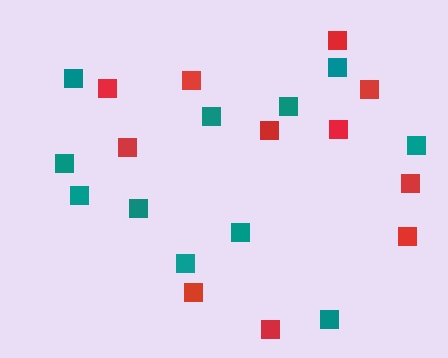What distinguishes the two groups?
There are 2 groups: one group of teal squares (11) and one group of red squares (11).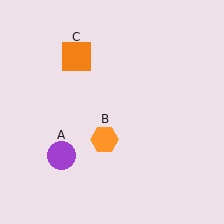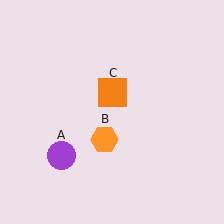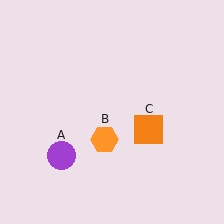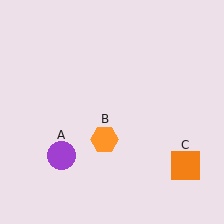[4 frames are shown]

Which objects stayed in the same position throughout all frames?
Purple circle (object A) and orange hexagon (object B) remained stationary.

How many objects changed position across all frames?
1 object changed position: orange square (object C).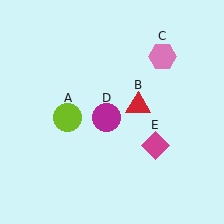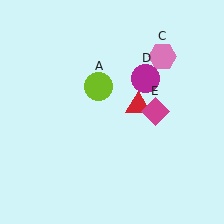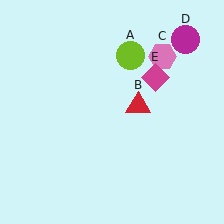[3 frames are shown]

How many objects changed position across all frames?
3 objects changed position: lime circle (object A), magenta circle (object D), magenta diamond (object E).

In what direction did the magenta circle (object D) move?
The magenta circle (object D) moved up and to the right.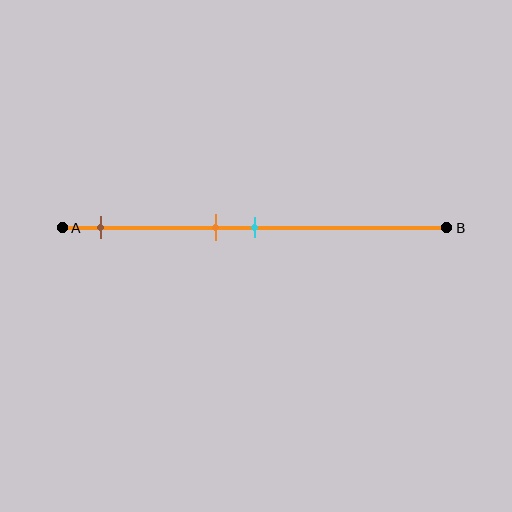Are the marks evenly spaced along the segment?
No, the marks are not evenly spaced.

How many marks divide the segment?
There are 3 marks dividing the segment.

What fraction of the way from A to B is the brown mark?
The brown mark is approximately 10% (0.1) of the way from A to B.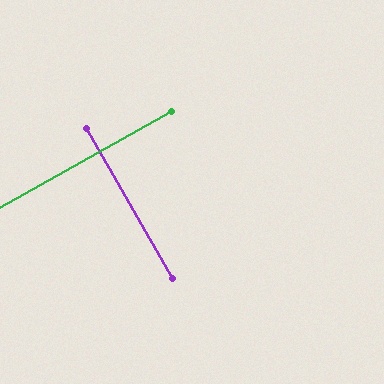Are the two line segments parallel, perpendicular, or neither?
Perpendicular — they meet at approximately 89°.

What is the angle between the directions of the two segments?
Approximately 89 degrees.